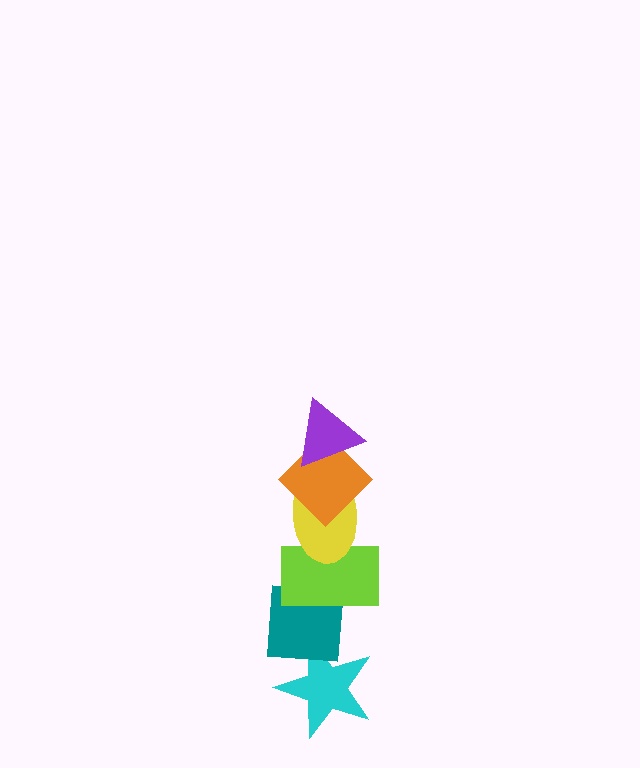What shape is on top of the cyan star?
The teal square is on top of the cyan star.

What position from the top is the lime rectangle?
The lime rectangle is 4th from the top.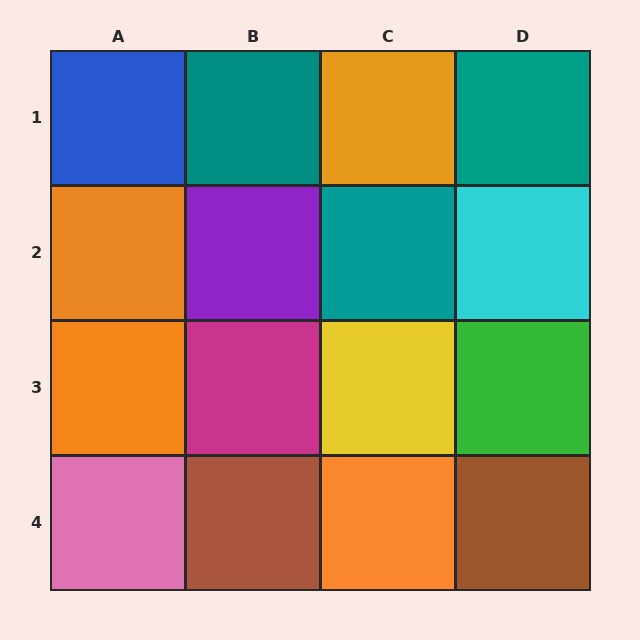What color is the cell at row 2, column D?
Cyan.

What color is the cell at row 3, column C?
Yellow.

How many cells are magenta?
1 cell is magenta.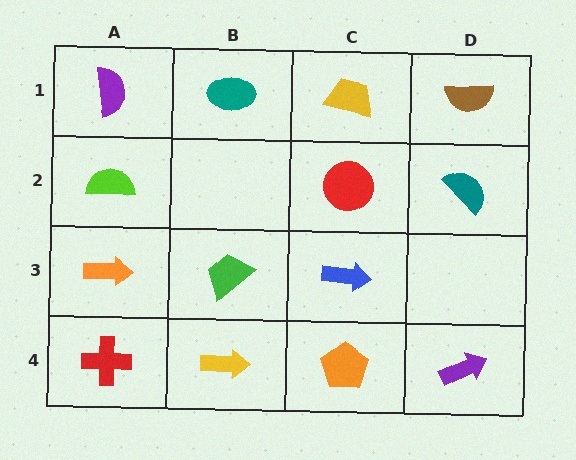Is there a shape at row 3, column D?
No, that cell is empty.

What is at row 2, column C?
A red circle.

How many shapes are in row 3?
3 shapes.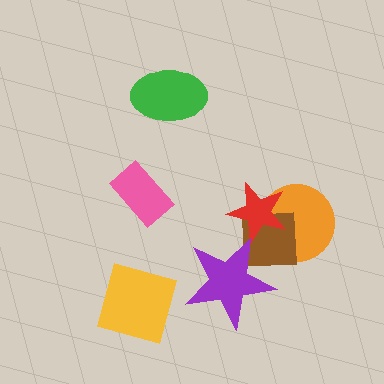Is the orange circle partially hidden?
Yes, it is partially covered by another shape.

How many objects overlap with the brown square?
3 objects overlap with the brown square.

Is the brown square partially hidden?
Yes, it is partially covered by another shape.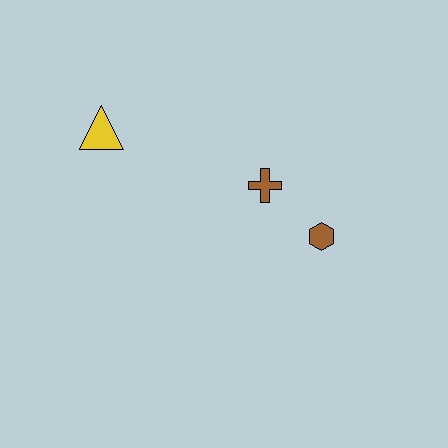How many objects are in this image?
There are 3 objects.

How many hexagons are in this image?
There is 1 hexagon.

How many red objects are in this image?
There are no red objects.